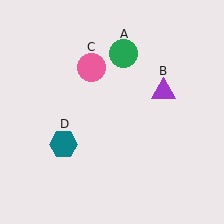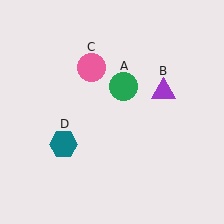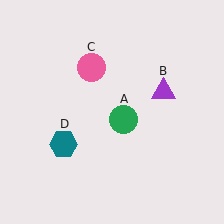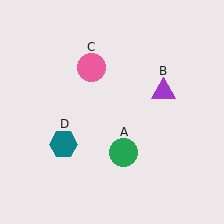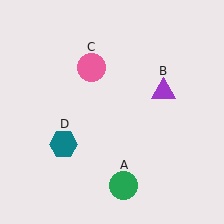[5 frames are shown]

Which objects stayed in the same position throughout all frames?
Purple triangle (object B) and pink circle (object C) and teal hexagon (object D) remained stationary.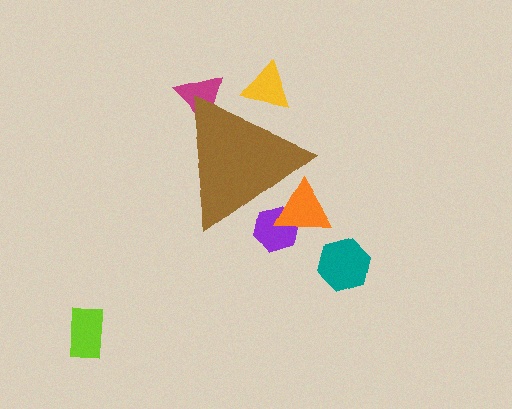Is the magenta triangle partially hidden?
Yes, the magenta triangle is partially hidden behind the brown triangle.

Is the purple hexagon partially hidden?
Yes, the purple hexagon is partially hidden behind the brown triangle.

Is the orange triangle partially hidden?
Yes, the orange triangle is partially hidden behind the brown triangle.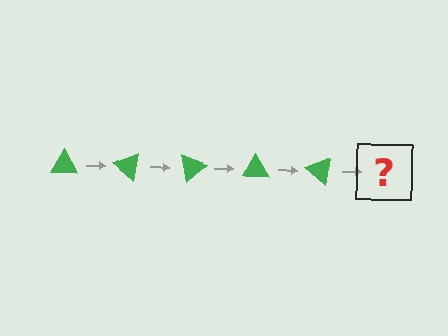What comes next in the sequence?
The next element should be a green triangle rotated 200 degrees.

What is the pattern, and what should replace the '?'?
The pattern is that the triangle rotates 40 degrees each step. The '?' should be a green triangle rotated 200 degrees.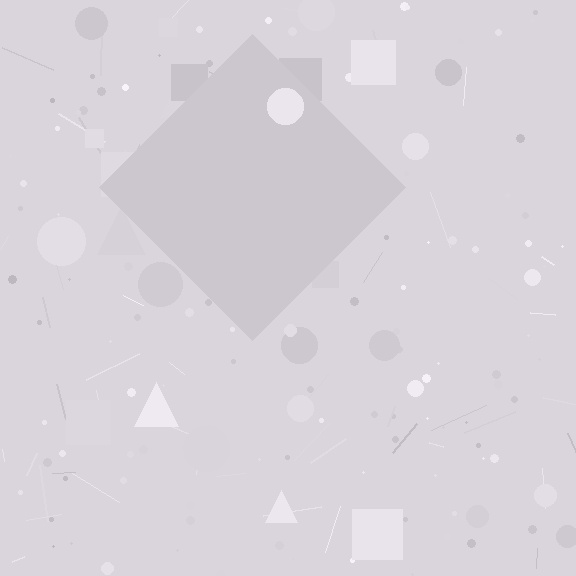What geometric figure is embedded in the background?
A diamond is embedded in the background.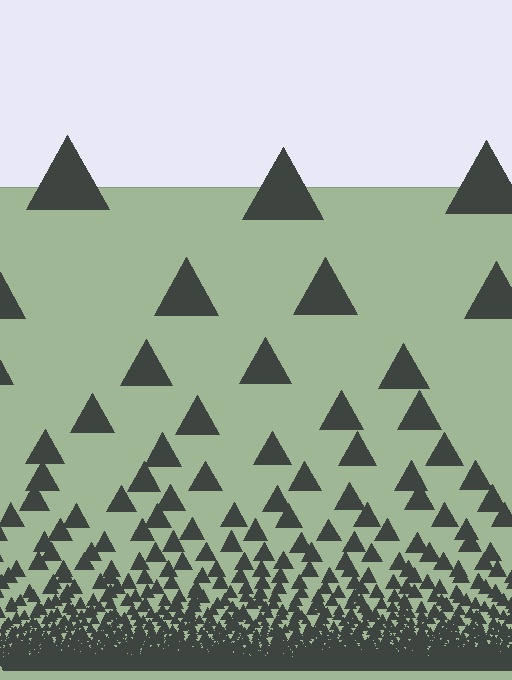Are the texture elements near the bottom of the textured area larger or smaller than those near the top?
Smaller. The gradient is inverted — elements near the bottom are smaller and denser.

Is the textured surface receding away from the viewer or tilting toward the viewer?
The surface appears to tilt toward the viewer. Texture elements get larger and sparser toward the top.